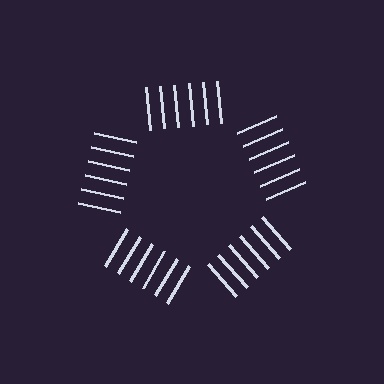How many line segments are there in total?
30 — 6 along each of the 5 edges.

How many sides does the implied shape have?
5 sides — the line-ends trace a pentagon.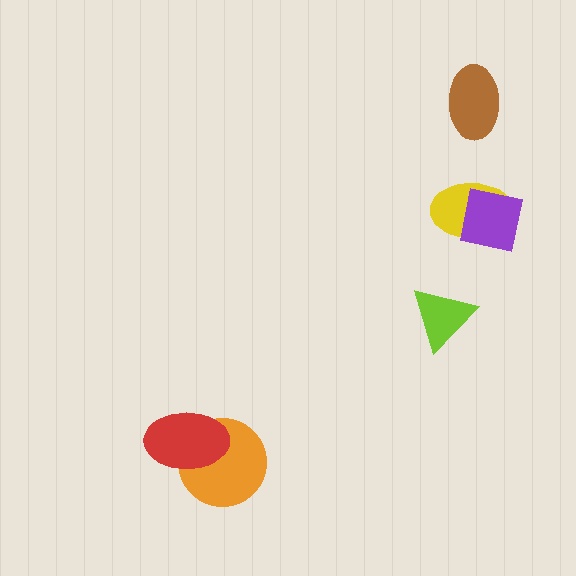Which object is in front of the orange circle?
The red ellipse is in front of the orange circle.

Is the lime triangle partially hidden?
No, no other shape covers it.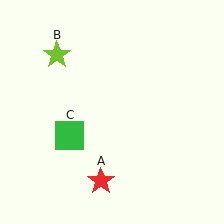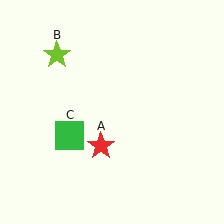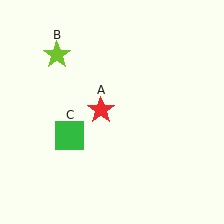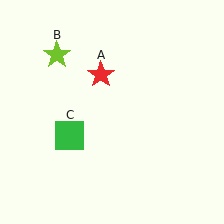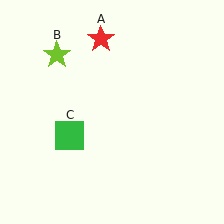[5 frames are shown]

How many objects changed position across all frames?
1 object changed position: red star (object A).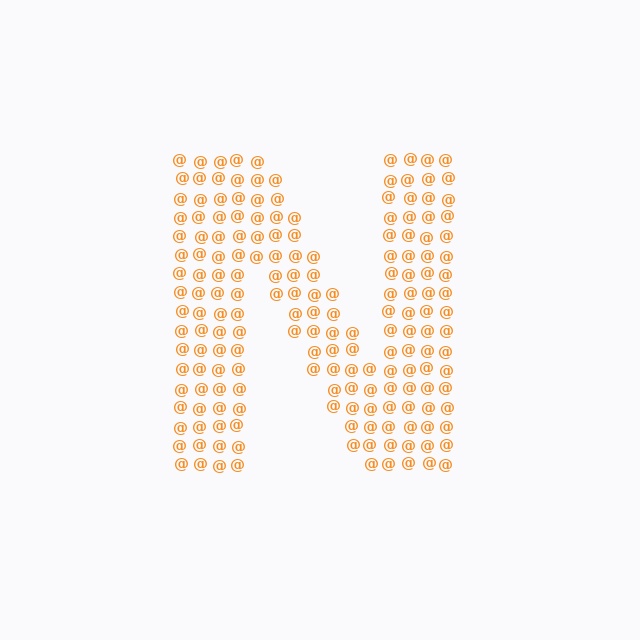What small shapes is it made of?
It is made of small at signs.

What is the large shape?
The large shape is the letter N.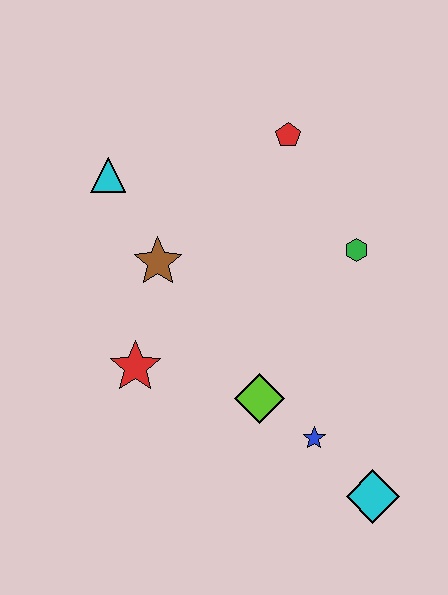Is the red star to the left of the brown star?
Yes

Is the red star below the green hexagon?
Yes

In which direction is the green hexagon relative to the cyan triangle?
The green hexagon is to the right of the cyan triangle.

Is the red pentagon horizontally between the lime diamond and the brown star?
No